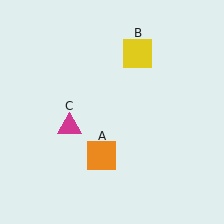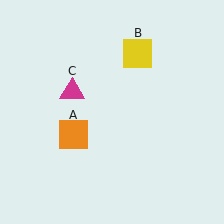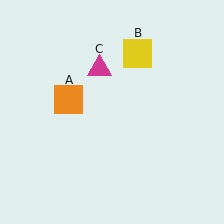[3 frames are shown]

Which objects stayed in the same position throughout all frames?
Yellow square (object B) remained stationary.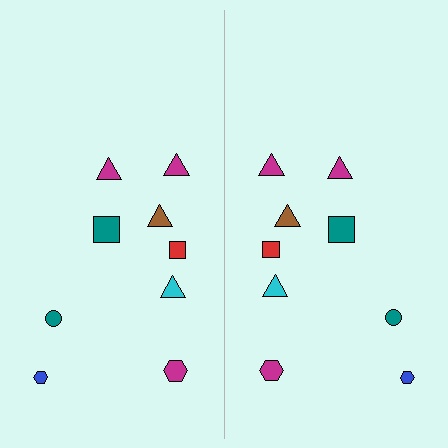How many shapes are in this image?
There are 18 shapes in this image.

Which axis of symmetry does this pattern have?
The pattern has a vertical axis of symmetry running through the center of the image.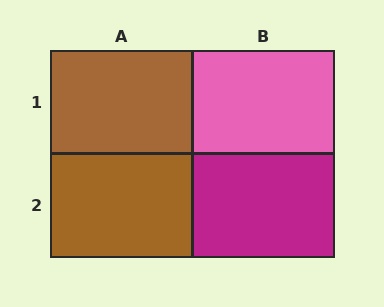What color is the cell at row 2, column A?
Brown.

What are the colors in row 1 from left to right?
Brown, pink.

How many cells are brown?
2 cells are brown.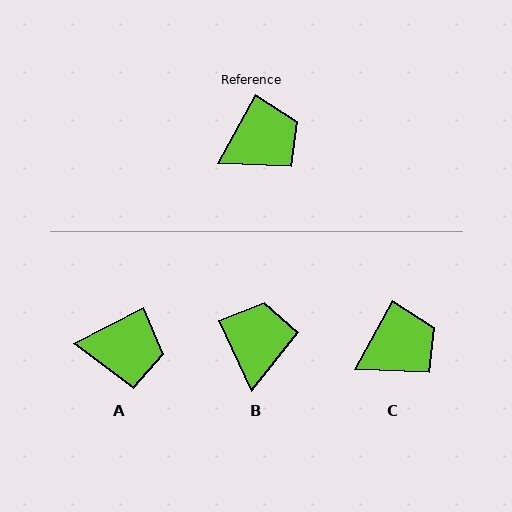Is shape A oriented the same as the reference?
No, it is off by about 34 degrees.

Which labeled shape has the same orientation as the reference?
C.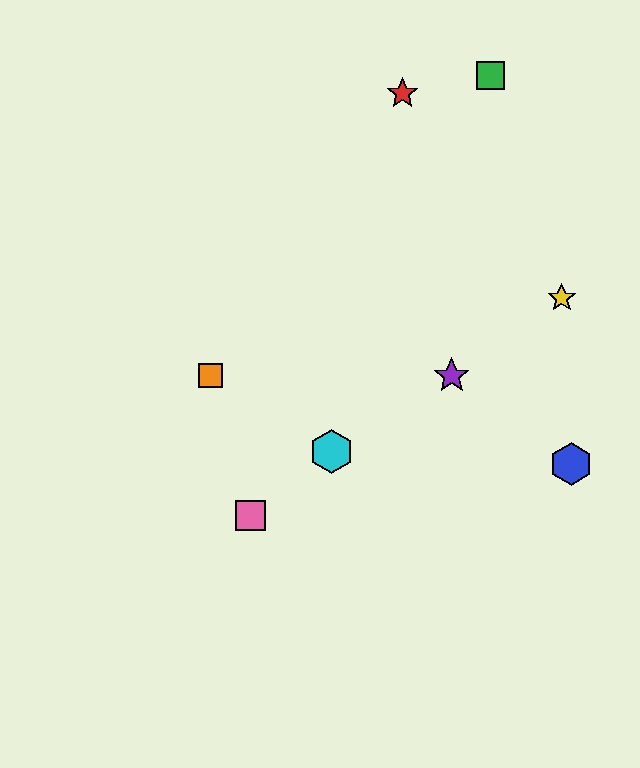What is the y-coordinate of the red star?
The red star is at y≈94.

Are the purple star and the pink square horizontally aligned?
No, the purple star is at y≈376 and the pink square is at y≈515.